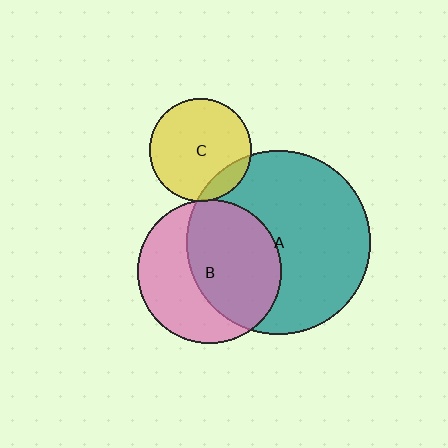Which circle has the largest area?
Circle A (teal).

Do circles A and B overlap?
Yes.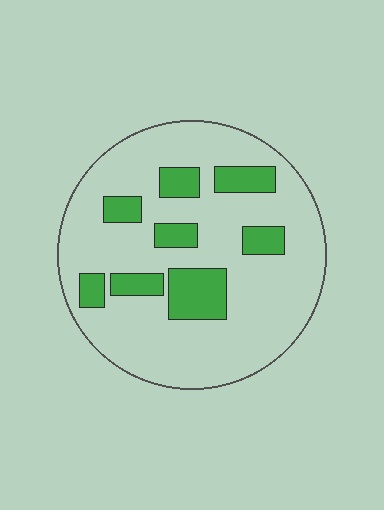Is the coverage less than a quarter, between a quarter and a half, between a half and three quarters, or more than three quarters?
Less than a quarter.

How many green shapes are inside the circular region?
8.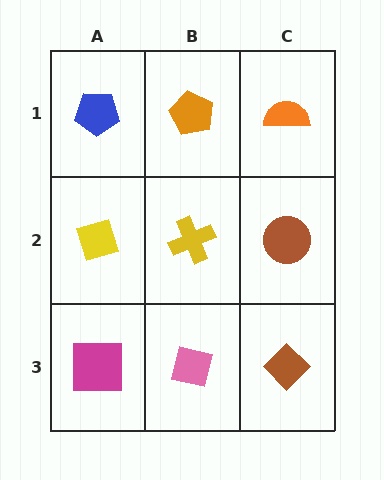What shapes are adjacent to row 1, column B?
A yellow cross (row 2, column B), a blue pentagon (row 1, column A), an orange semicircle (row 1, column C).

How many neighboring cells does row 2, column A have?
3.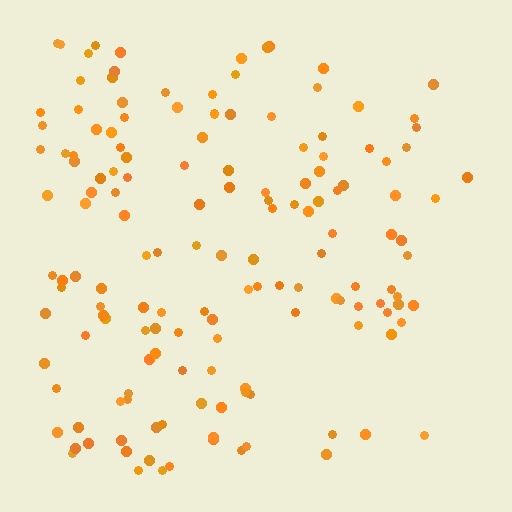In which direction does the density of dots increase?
From right to left, with the left side densest.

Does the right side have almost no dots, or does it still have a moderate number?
Still a moderate number, just noticeably fewer than the left.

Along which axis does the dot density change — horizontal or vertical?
Horizontal.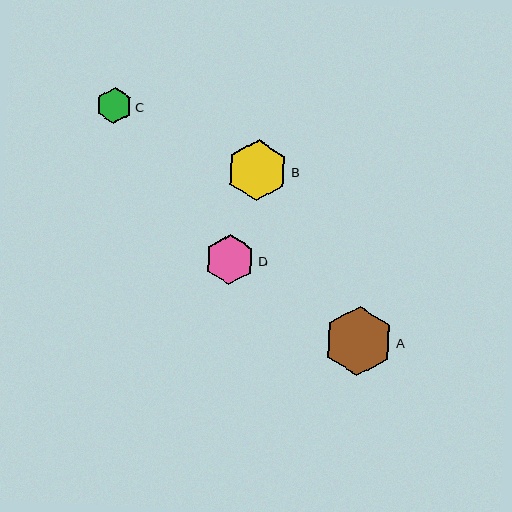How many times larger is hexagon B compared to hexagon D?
Hexagon B is approximately 1.2 times the size of hexagon D.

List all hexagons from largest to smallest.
From largest to smallest: A, B, D, C.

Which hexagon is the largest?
Hexagon A is the largest with a size of approximately 70 pixels.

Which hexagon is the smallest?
Hexagon C is the smallest with a size of approximately 36 pixels.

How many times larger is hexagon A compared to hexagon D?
Hexagon A is approximately 1.4 times the size of hexagon D.